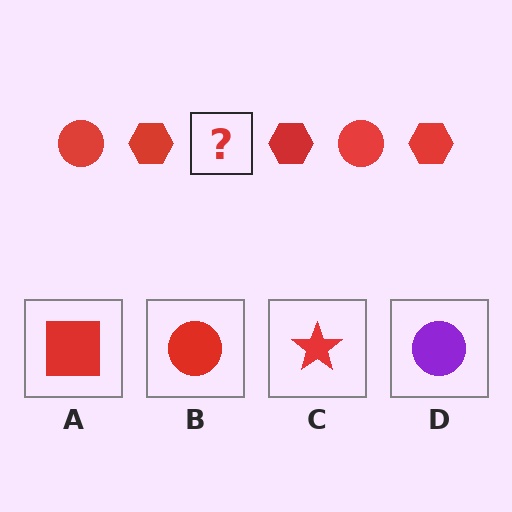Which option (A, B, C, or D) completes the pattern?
B.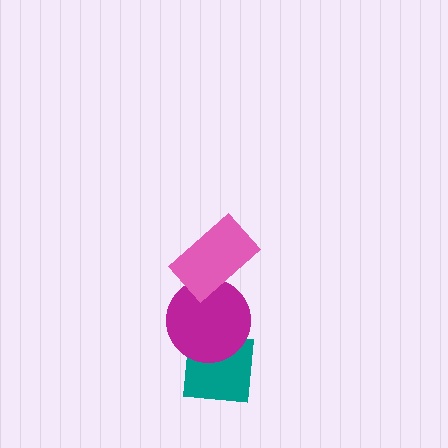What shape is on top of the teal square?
The magenta circle is on top of the teal square.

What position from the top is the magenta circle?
The magenta circle is 2nd from the top.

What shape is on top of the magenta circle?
The pink rectangle is on top of the magenta circle.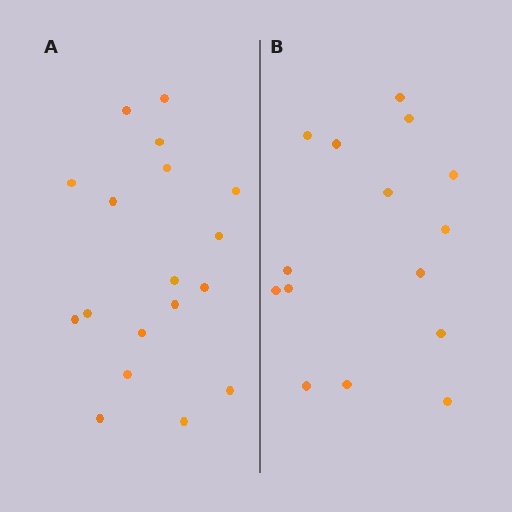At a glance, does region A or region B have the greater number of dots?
Region A (the left region) has more dots.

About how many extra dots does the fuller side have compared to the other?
Region A has just a few more — roughly 2 or 3 more dots than region B.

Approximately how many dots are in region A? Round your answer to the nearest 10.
About 20 dots. (The exact count is 18, which rounds to 20.)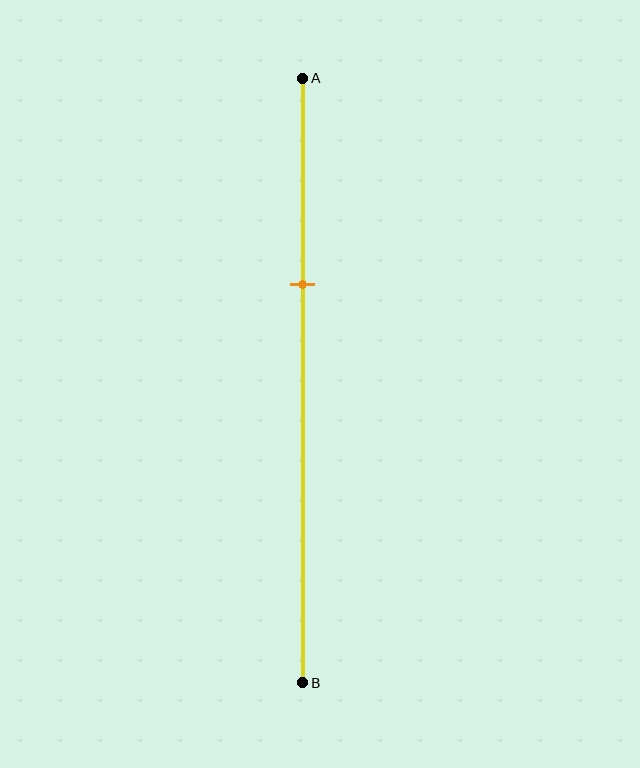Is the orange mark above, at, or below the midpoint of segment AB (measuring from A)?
The orange mark is above the midpoint of segment AB.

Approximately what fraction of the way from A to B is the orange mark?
The orange mark is approximately 35% of the way from A to B.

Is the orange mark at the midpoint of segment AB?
No, the mark is at about 35% from A, not at the 50% midpoint.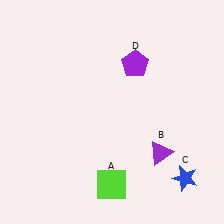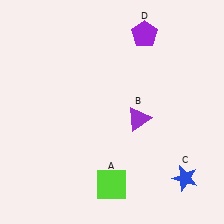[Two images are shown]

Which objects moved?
The objects that moved are: the purple triangle (B), the purple pentagon (D).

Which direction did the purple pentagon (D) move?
The purple pentagon (D) moved up.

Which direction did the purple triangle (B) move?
The purple triangle (B) moved up.